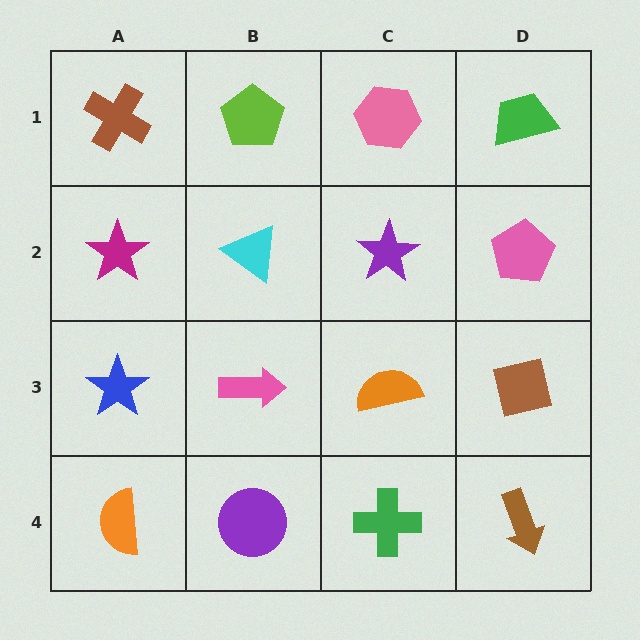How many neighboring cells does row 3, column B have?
4.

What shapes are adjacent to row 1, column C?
A purple star (row 2, column C), a lime pentagon (row 1, column B), a green trapezoid (row 1, column D).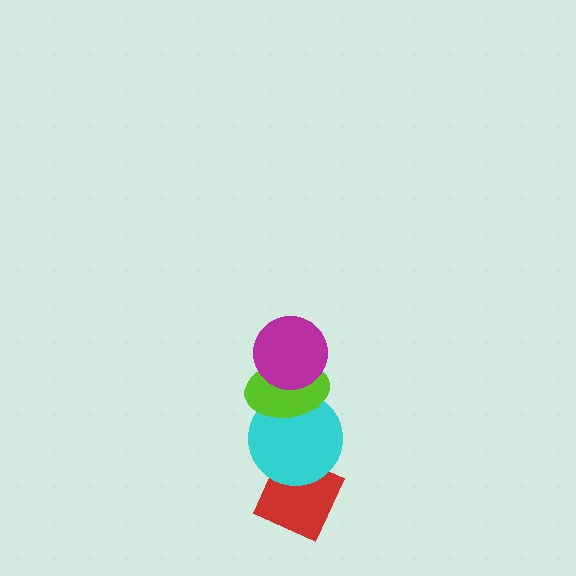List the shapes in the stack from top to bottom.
From top to bottom: the magenta circle, the lime ellipse, the cyan circle, the red diamond.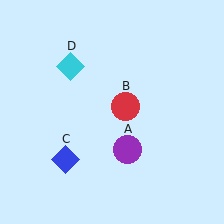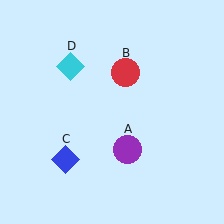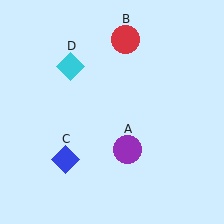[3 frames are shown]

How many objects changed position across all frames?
1 object changed position: red circle (object B).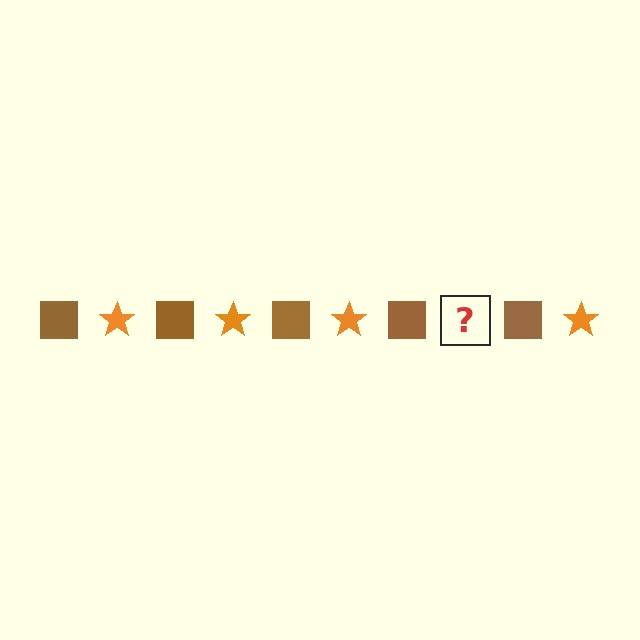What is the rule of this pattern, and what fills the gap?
The rule is that the pattern alternates between brown square and orange star. The gap should be filled with an orange star.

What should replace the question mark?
The question mark should be replaced with an orange star.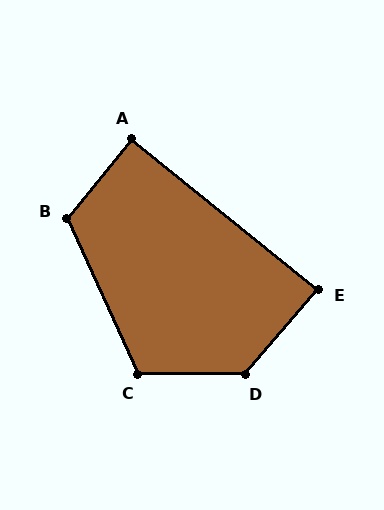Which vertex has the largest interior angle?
D, at approximately 130 degrees.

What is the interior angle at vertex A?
Approximately 91 degrees (approximately right).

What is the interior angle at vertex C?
Approximately 115 degrees (obtuse).